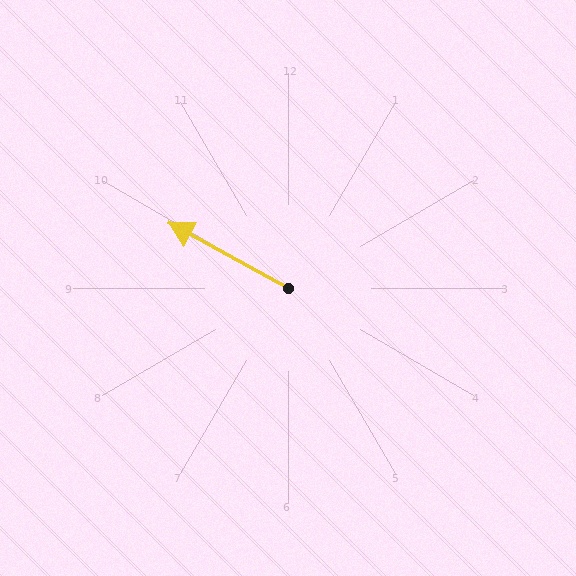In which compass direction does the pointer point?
Northwest.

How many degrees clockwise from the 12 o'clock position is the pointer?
Approximately 298 degrees.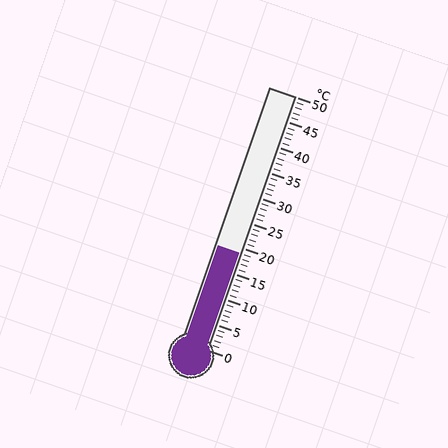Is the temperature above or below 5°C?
The temperature is above 5°C.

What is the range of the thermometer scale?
The thermometer scale ranges from 0°C to 50°C.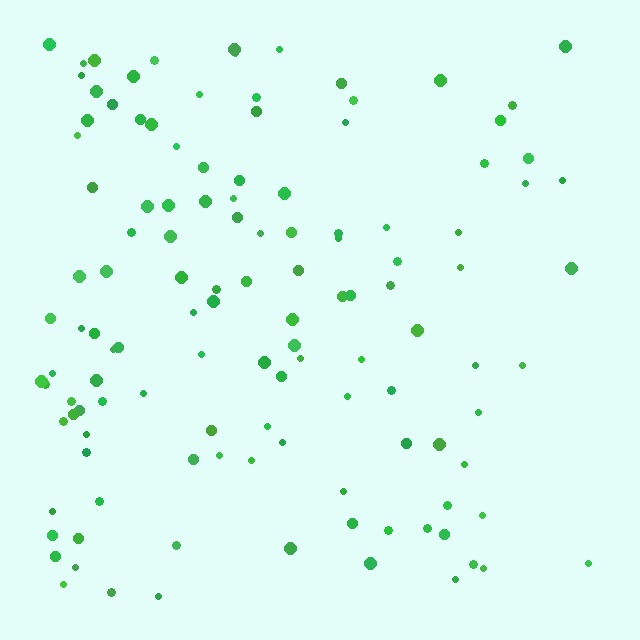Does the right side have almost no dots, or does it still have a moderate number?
Still a moderate number, just noticeably fewer than the left.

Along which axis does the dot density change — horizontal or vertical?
Horizontal.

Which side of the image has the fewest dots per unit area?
The right.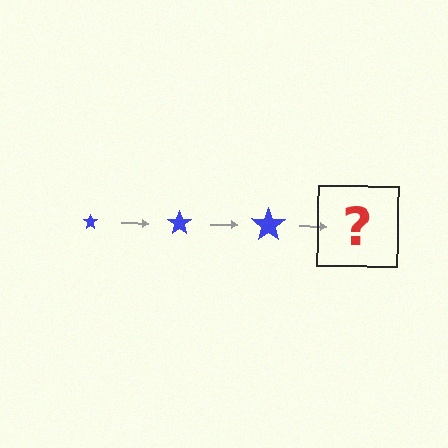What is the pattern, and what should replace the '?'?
The pattern is that the star gets progressively larger each step. The '?' should be a blue star, larger than the previous one.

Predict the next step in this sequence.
The next step is a blue star, larger than the previous one.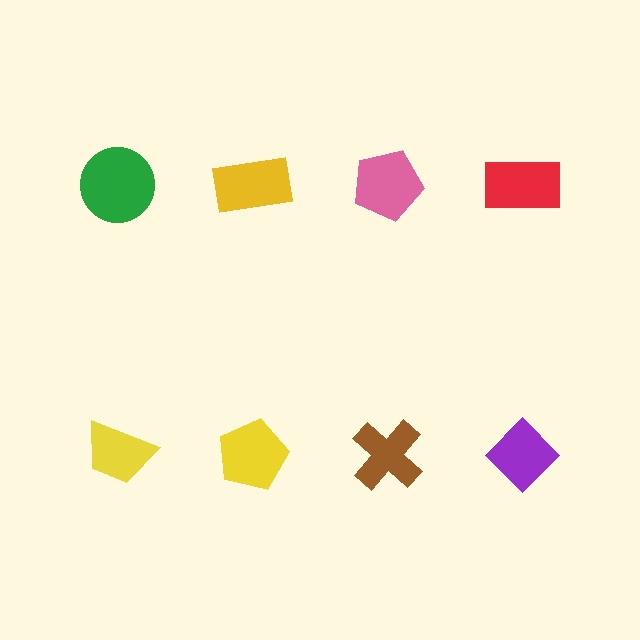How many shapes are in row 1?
4 shapes.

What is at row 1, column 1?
A green circle.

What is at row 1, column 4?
A red rectangle.